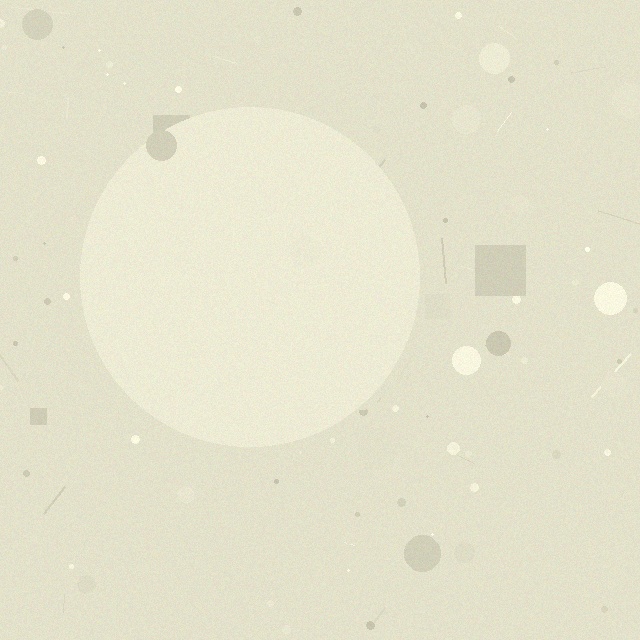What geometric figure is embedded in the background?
A circle is embedded in the background.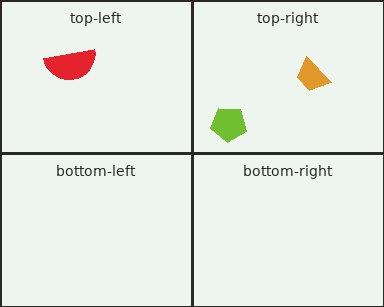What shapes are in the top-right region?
The orange trapezoid, the lime pentagon.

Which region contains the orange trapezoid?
The top-right region.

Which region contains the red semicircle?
The top-left region.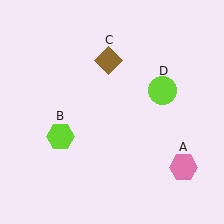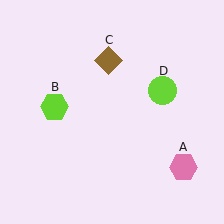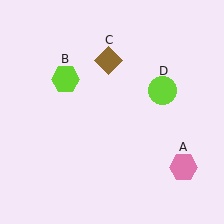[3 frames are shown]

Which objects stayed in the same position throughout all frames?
Pink hexagon (object A) and brown diamond (object C) and lime circle (object D) remained stationary.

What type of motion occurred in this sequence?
The lime hexagon (object B) rotated clockwise around the center of the scene.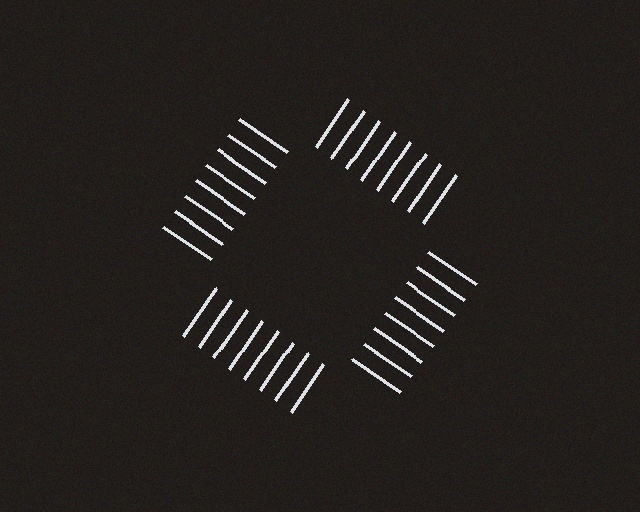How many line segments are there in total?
32 — 8 along each of the 4 edges.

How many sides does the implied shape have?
4 sides — the line-ends trace a square.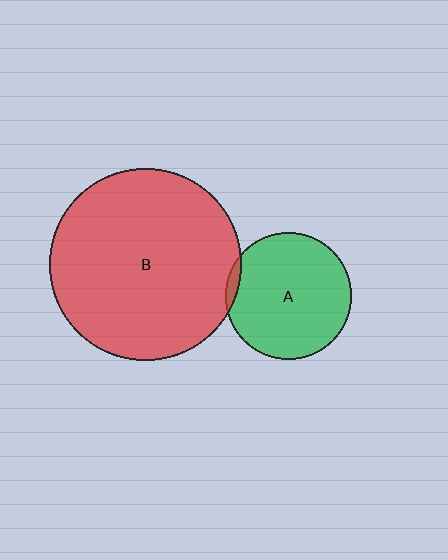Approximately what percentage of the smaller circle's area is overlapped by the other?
Approximately 5%.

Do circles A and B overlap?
Yes.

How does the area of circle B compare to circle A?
Approximately 2.3 times.